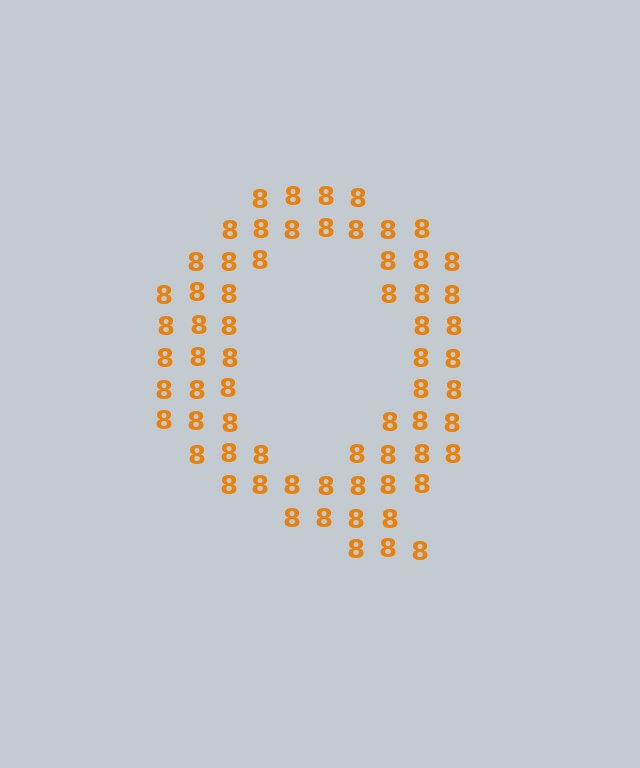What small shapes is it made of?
It is made of small digit 8's.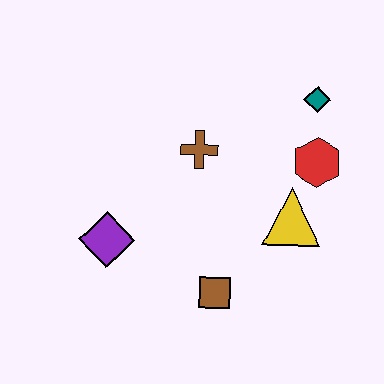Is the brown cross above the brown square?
Yes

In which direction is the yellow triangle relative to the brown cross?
The yellow triangle is to the right of the brown cross.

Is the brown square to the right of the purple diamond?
Yes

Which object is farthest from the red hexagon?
The purple diamond is farthest from the red hexagon.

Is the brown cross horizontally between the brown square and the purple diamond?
Yes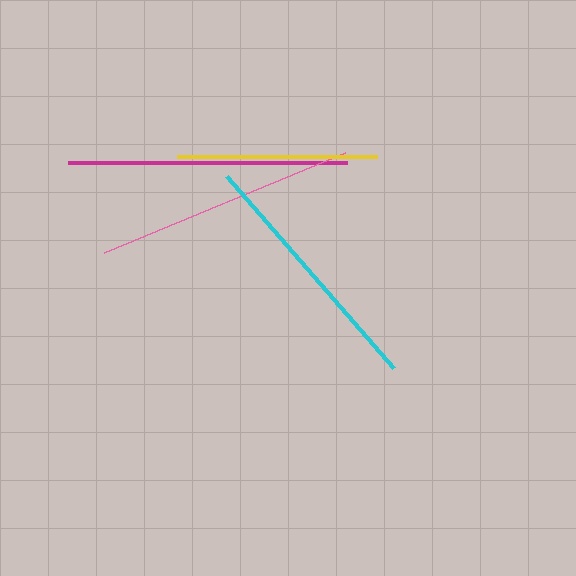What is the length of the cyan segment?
The cyan segment is approximately 255 pixels long.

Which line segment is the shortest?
The yellow line is the shortest at approximately 200 pixels.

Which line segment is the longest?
The magenta line is the longest at approximately 279 pixels.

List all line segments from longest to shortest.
From longest to shortest: magenta, pink, cyan, yellow.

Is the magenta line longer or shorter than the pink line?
The magenta line is longer than the pink line.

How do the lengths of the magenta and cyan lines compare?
The magenta and cyan lines are approximately the same length.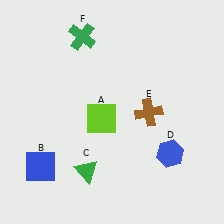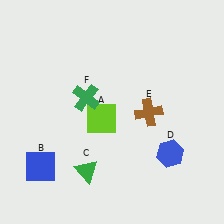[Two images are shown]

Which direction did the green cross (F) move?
The green cross (F) moved down.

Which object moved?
The green cross (F) moved down.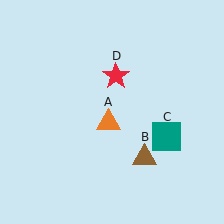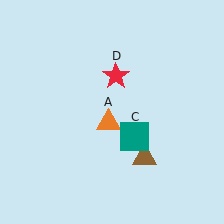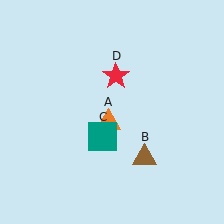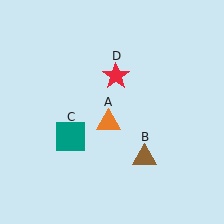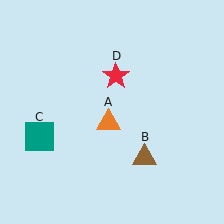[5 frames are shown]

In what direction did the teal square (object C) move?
The teal square (object C) moved left.